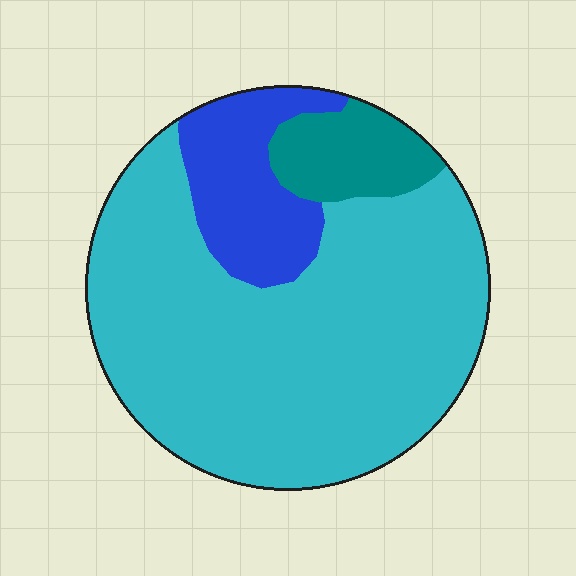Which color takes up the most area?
Cyan, at roughly 75%.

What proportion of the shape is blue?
Blue covers around 15% of the shape.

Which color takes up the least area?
Teal, at roughly 10%.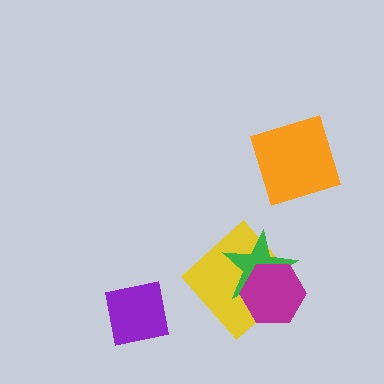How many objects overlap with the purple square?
0 objects overlap with the purple square.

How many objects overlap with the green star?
2 objects overlap with the green star.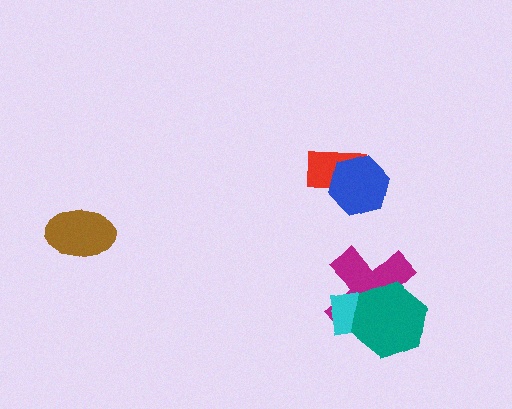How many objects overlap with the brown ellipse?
0 objects overlap with the brown ellipse.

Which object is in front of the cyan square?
The teal hexagon is in front of the cyan square.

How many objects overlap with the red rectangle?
1 object overlaps with the red rectangle.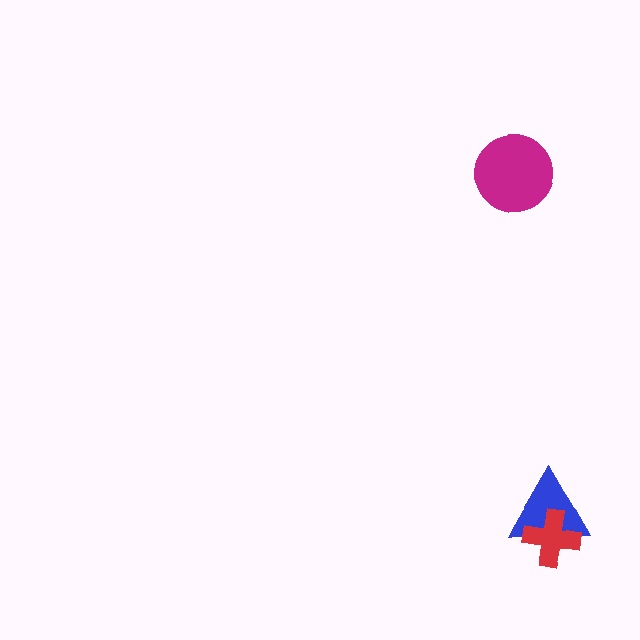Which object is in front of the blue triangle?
The red cross is in front of the blue triangle.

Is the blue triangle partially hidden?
Yes, it is partially covered by another shape.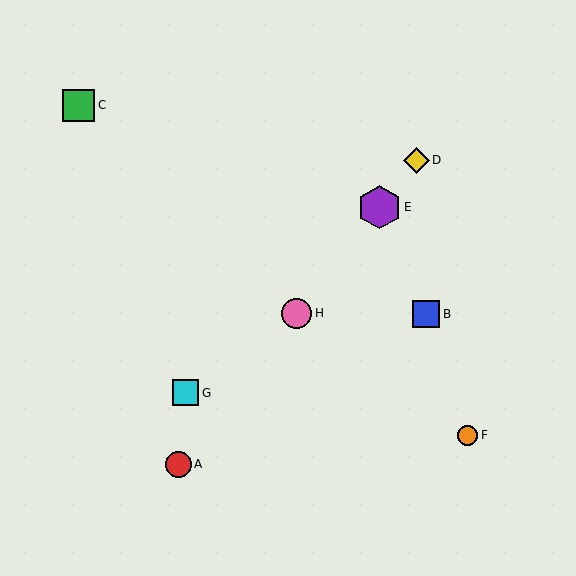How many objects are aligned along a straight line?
4 objects (A, D, E, H) are aligned along a straight line.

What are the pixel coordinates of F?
Object F is at (468, 435).